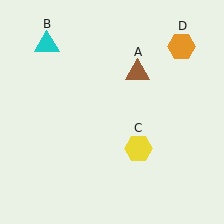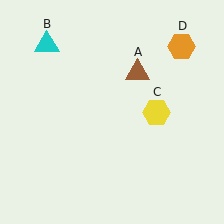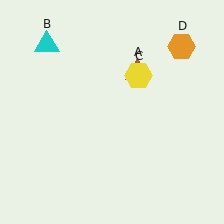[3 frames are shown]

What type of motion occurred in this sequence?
The yellow hexagon (object C) rotated counterclockwise around the center of the scene.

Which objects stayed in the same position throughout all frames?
Brown triangle (object A) and cyan triangle (object B) and orange hexagon (object D) remained stationary.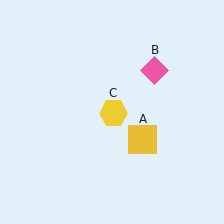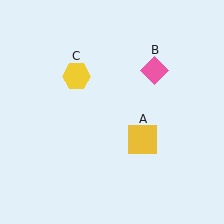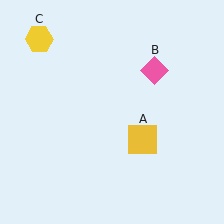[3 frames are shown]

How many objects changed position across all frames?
1 object changed position: yellow hexagon (object C).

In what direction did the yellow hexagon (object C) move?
The yellow hexagon (object C) moved up and to the left.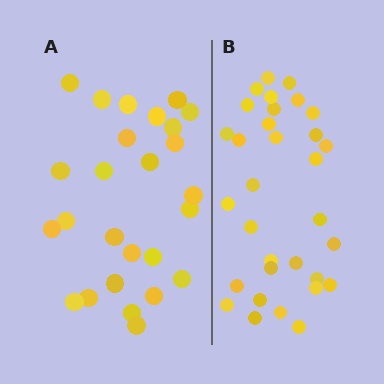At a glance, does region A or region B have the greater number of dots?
Region B (the right region) has more dots.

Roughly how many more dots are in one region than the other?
Region B has about 6 more dots than region A.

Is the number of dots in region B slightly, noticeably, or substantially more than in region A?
Region B has only slightly more — the two regions are fairly close. The ratio is roughly 1.2 to 1.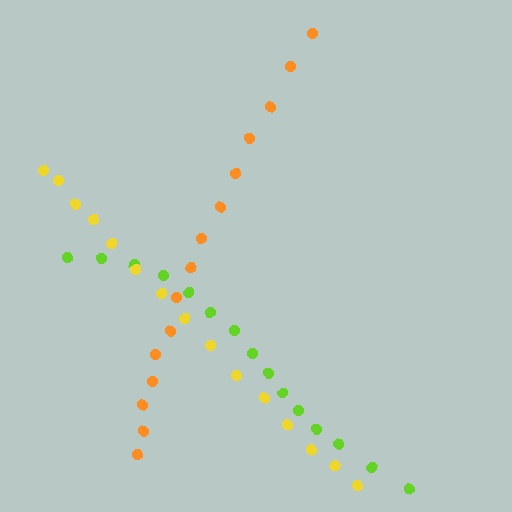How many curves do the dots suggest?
There are 3 distinct paths.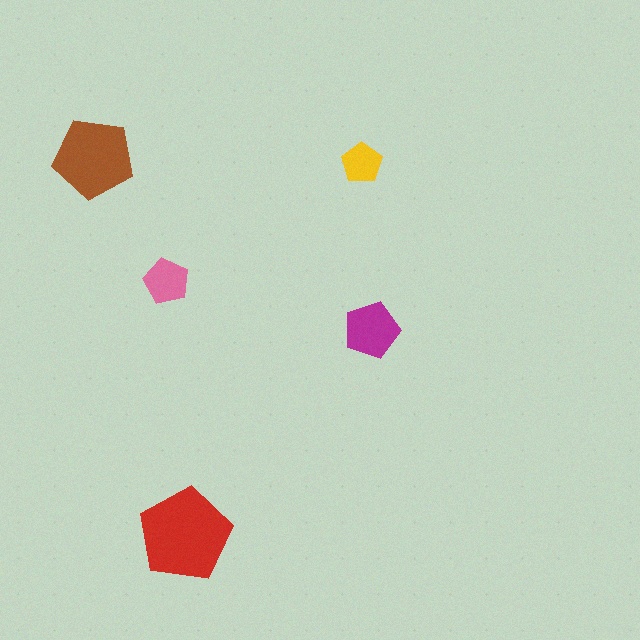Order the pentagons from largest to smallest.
the red one, the brown one, the magenta one, the pink one, the yellow one.